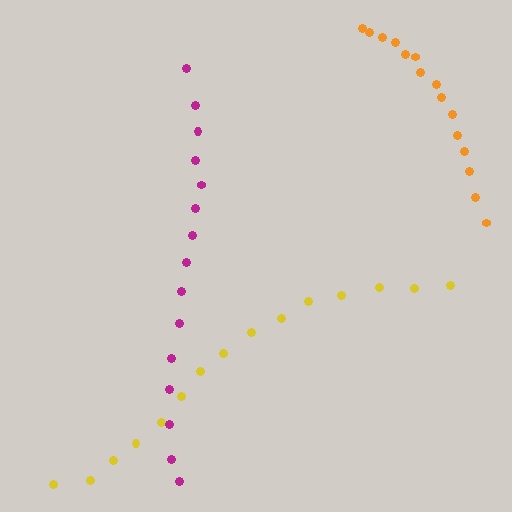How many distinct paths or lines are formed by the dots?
There are 3 distinct paths.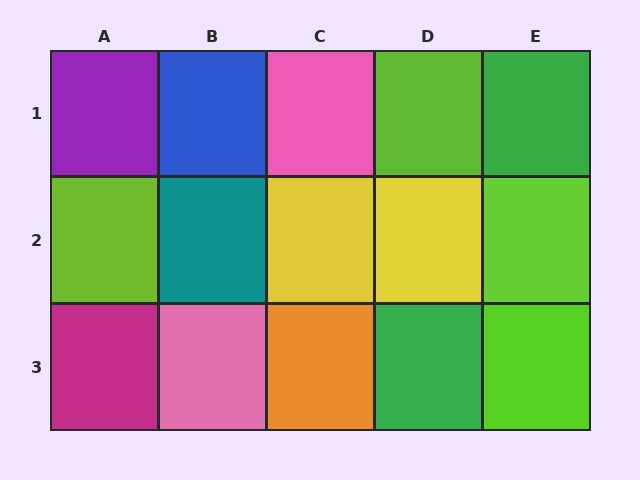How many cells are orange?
1 cell is orange.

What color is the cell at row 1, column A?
Purple.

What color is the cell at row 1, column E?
Green.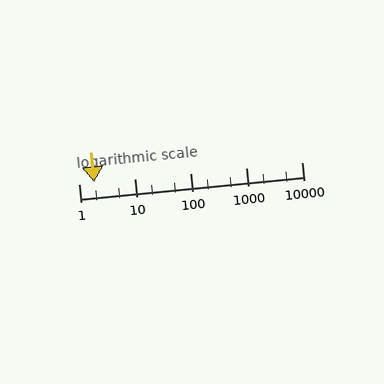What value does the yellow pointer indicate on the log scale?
The pointer indicates approximately 1.9.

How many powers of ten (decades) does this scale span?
The scale spans 4 decades, from 1 to 10000.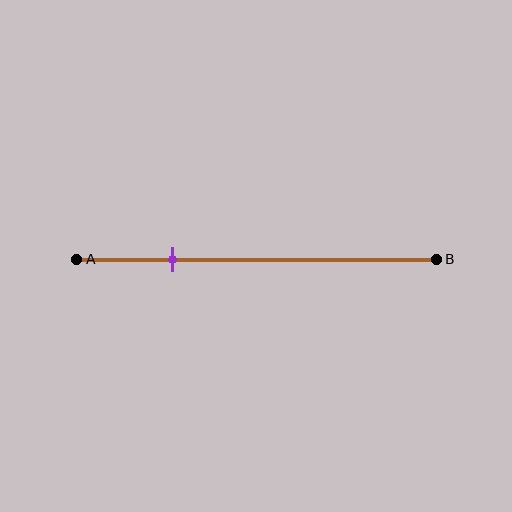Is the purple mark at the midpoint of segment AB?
No, the mark is at about 25% from A, not at the 50% midpoint.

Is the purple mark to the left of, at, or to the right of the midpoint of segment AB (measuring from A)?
The purple mark is to the left of the midpoint of segment AB.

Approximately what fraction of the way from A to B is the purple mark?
The purple mark is approximately 25% of the way from A to B.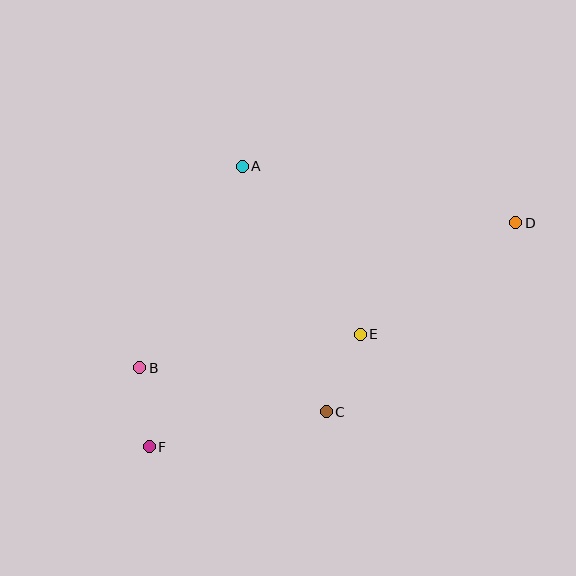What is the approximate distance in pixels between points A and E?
The distance between A and E is approximately 205 pixels.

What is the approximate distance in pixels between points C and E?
The distance between C and E is approximately 85 pixels.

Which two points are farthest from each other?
Points D and F are farthest from each other.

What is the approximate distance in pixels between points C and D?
The distance between C and D is approximately 268 pixels.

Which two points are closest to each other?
Points B and F are closest to each other.